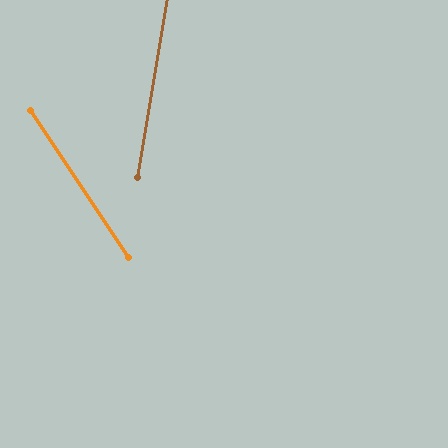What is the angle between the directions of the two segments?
Approximately 43 degrees.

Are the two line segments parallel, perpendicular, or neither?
Neither parallel nor perpendicular — they differ by about 43°.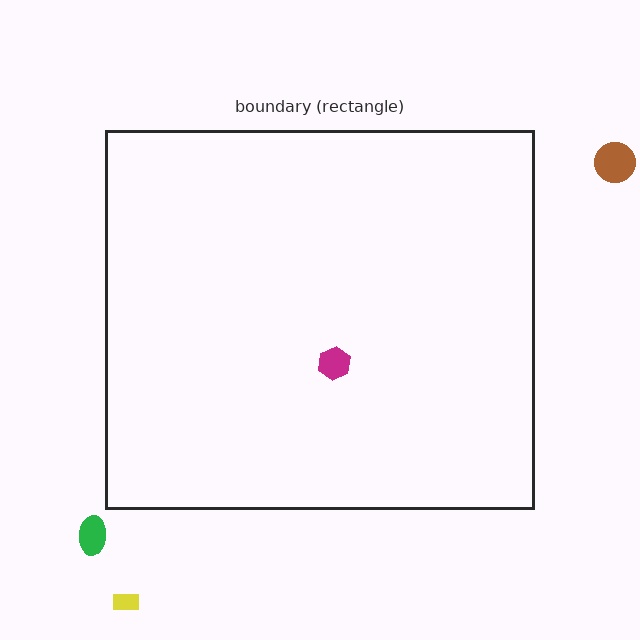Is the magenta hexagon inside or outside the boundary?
Inside.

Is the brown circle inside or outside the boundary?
Outside.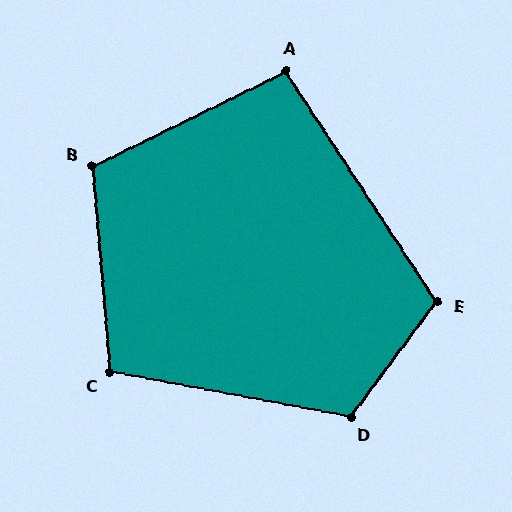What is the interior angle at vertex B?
Approximately 111 degrees (obtuse).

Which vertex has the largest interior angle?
D, at approximately 116 degrees.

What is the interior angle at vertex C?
Approximately 105 degrees (obtuse).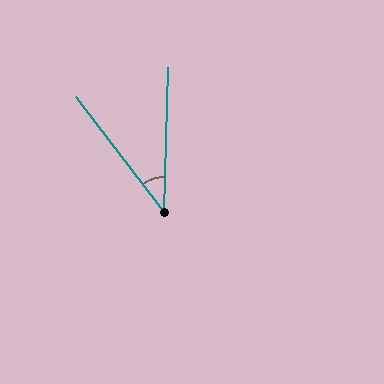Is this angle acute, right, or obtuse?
It is acute.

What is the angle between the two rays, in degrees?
Approximately 39 degrees.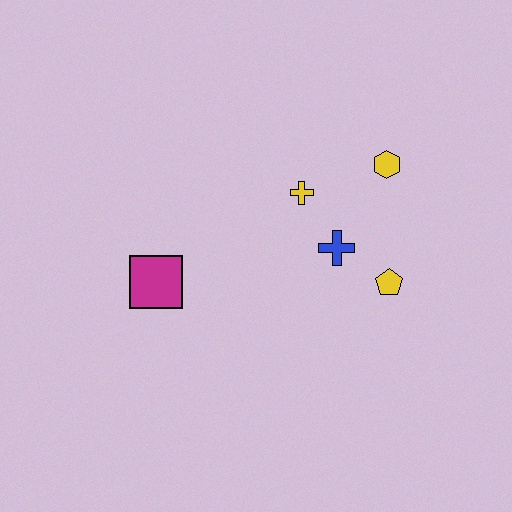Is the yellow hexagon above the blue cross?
Yes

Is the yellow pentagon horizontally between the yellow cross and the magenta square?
No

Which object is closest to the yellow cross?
The blue cross is closest to the yellow cross.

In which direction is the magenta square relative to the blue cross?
The magenta square is to the left of the blue cross.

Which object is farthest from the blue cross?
The magenta square is farthest from the blue cross.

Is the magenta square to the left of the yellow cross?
Yes